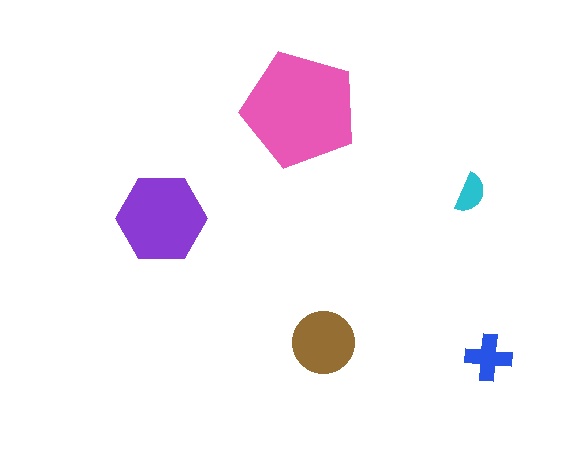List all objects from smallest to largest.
The cyan semicircle, the blue cross, the brown circle, the purple hexagon, the pink pentagon.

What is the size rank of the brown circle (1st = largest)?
3rd.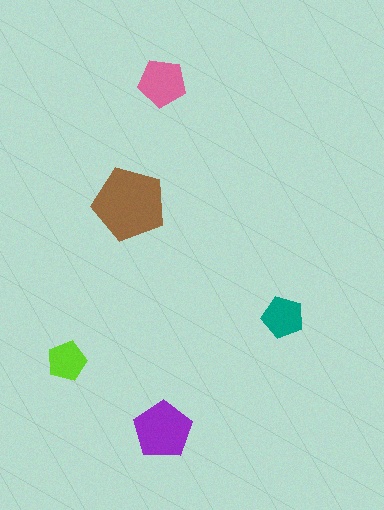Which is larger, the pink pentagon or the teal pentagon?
The pink one.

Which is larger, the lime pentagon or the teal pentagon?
The teal one.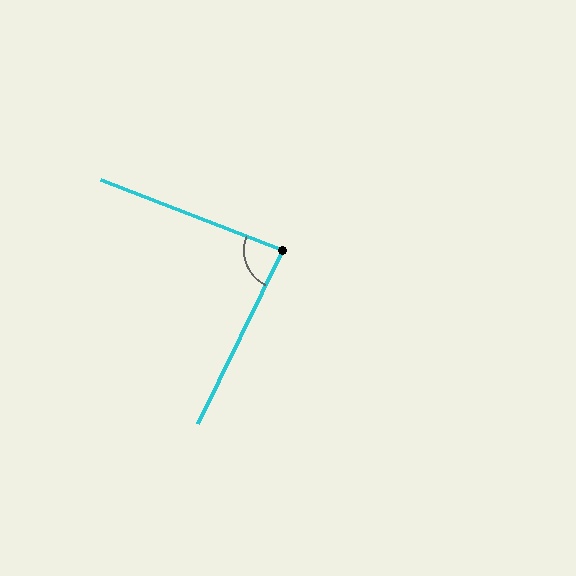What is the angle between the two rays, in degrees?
Approximately 85 degrees.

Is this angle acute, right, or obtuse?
It is approximately a right angle.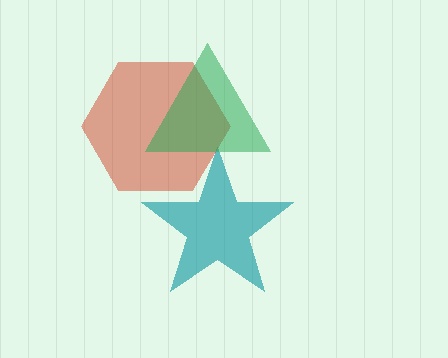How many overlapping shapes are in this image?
There are 3 overlapping shapes in the image.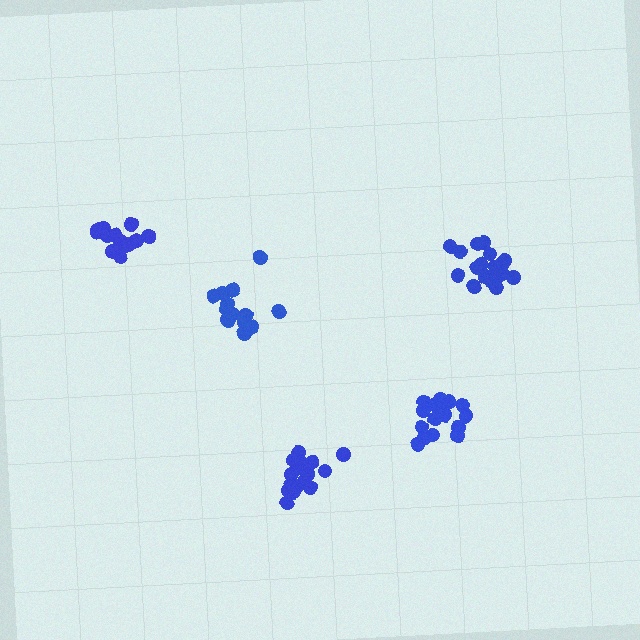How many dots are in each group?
Group 1: 19 dots, Group 2: 15 dots, Group 3: 19 dots, Group 4: 17 dots, Group 5: 14 dots (84 total).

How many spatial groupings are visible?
There are 5 spatial groupings.